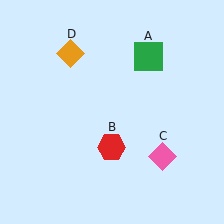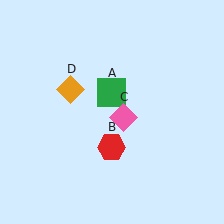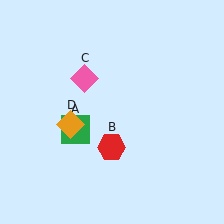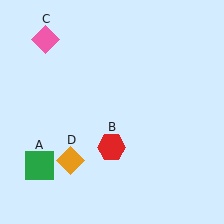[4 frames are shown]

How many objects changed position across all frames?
3 objects changed position: green square (object A), pink diamond (object C), orange diamond (object D).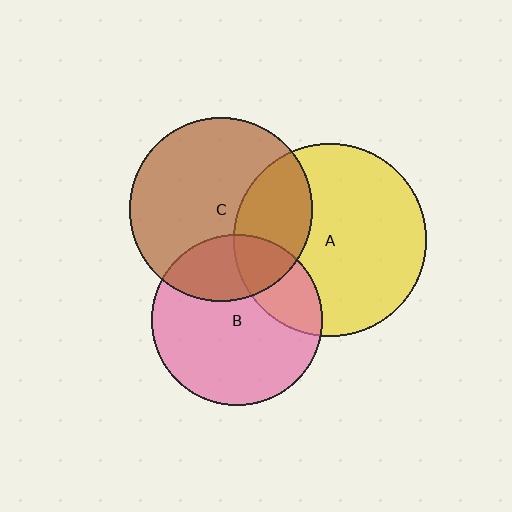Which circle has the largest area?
Circle A (yellow).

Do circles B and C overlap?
Yes.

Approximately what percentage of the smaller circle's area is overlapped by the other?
Approximately 25%.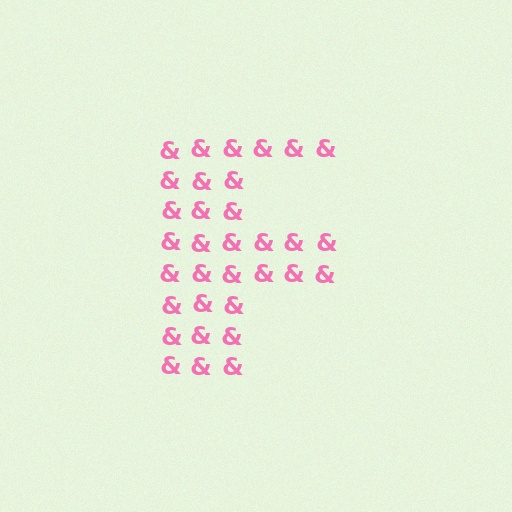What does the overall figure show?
The overall figure shows the letter F.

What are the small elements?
The small elements are ampersands.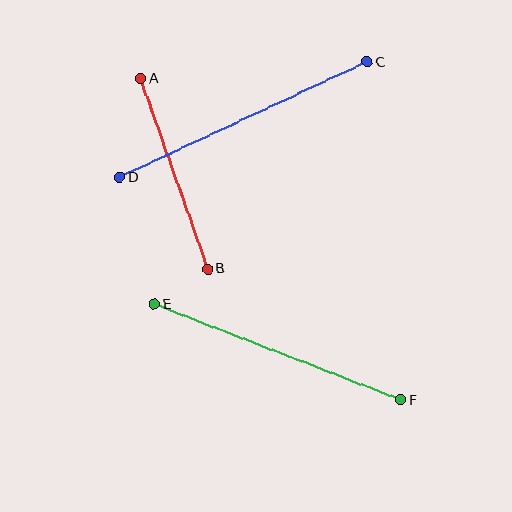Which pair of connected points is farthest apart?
Points C and D are farthest apart.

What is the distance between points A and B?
The distance is approximately 202 pixels.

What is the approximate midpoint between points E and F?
The midpoint is at approximately (278, 352) pixels.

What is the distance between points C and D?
The distance is approximately 273 pixels.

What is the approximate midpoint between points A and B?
The midpoint is at approximately (174, 174) pixels.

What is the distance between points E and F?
The distance is approximately 264 pixels.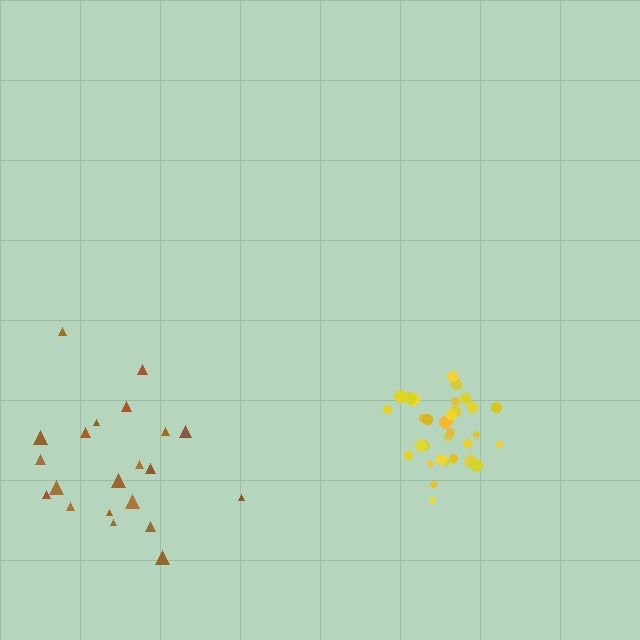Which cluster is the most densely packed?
Yellow.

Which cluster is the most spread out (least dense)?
Brown.